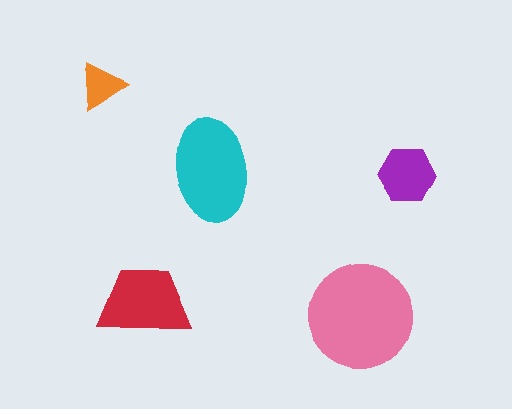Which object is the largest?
The pink circle.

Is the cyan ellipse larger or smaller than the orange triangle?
Larger.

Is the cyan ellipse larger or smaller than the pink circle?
Smaller.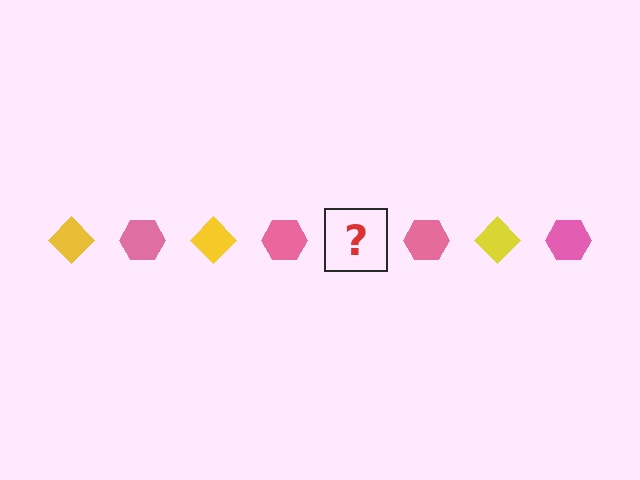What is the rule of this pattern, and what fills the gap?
The rule is that the pattern alternates between yellow diamond and pink hexagon. The gap should be filled with a yellow diamond.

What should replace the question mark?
The question mark should be replaced with a yellow diamond.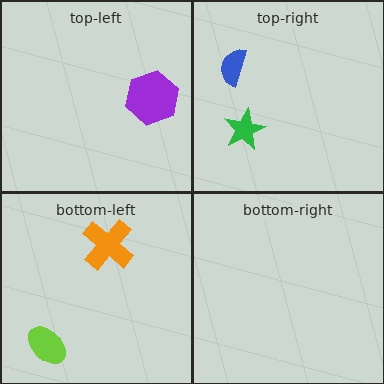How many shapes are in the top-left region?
1.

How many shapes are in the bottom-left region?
2.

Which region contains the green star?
The top-right region.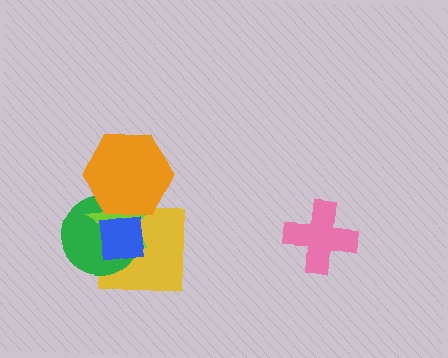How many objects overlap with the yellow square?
4 objects overlap with the yellow square.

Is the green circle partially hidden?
Yes, it is partially covered by another shape.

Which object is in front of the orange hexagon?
The blue square is in front of the orange hexagon.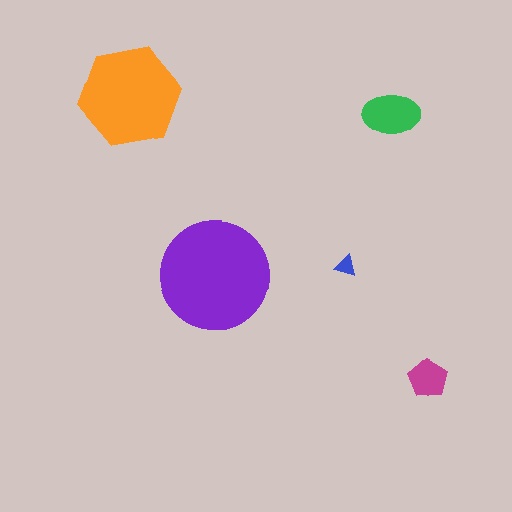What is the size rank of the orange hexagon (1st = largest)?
2nd.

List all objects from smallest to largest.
The blue triangle, the magenta pentagon, the green ellipse, the orange hexagon, the purple circle.